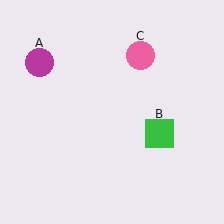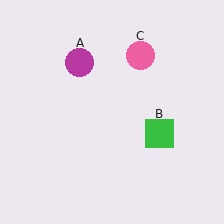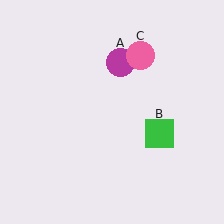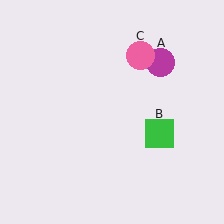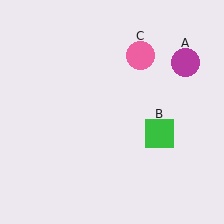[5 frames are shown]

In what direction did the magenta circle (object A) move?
The magenta circle (object A) moved right.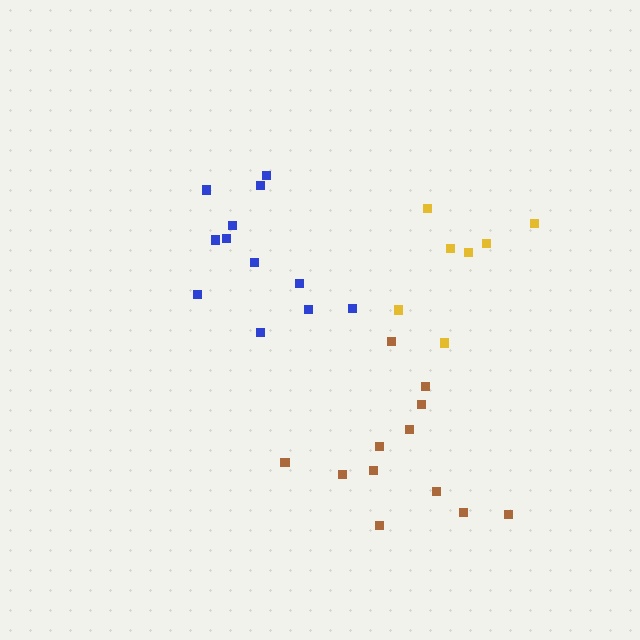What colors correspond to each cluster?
The clusters are colored: blue, brown, yellow.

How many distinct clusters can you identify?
There are 3 distinct clusters.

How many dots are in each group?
Group 1: 12 dots, Group 2: 12 dots, Group 3: 7 dots (31 total).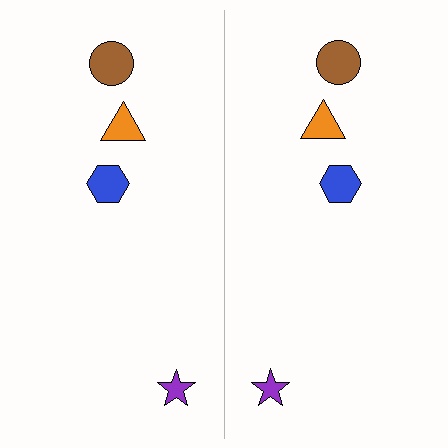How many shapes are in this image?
There are 8 shapes in this image.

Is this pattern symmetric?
Yes, this pattern has bilateral (reflection) symmetry.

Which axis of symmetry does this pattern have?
The pattern has a vertical axis of symmetry running through the center of the image.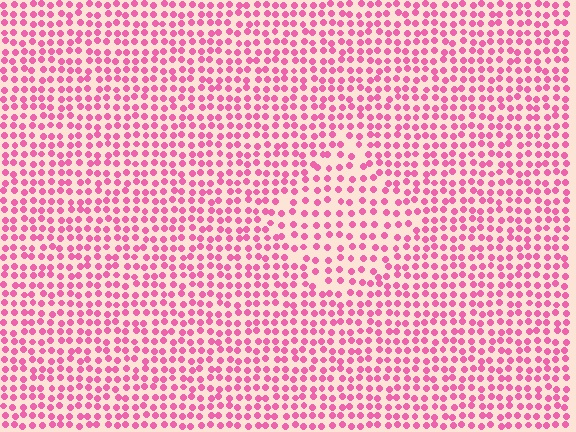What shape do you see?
I see a diamond.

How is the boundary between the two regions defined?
The boundary is defined by a change in element density (approximately 1.5x ratio). All elements are the same color, size, and shape.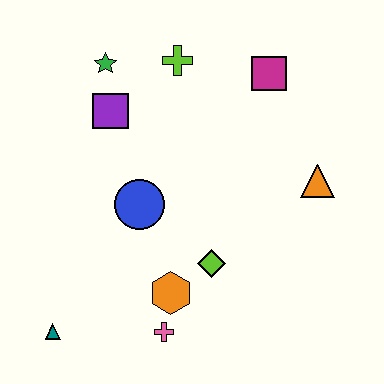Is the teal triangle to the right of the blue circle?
No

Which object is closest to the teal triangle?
The pink cross is closest to the teal triangle.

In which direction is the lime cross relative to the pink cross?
The lime cross is above the pink cross.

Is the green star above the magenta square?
Yes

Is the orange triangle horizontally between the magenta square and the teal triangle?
No